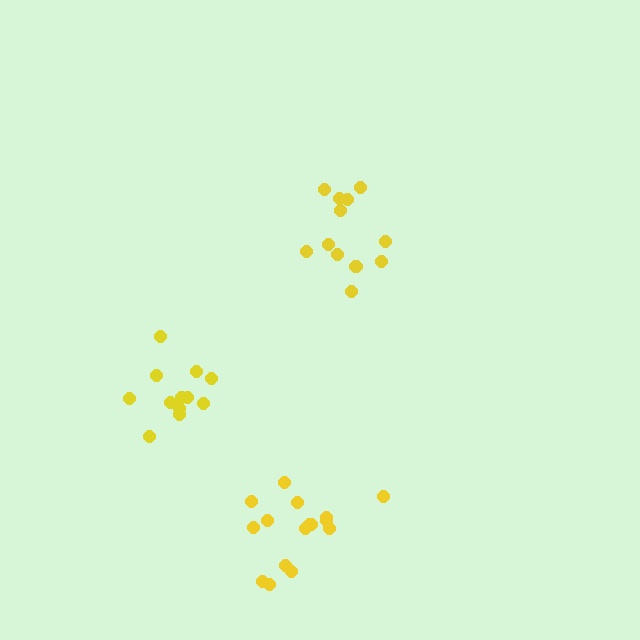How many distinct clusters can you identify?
There are 3 distinct clusters.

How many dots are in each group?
Group 1: 16 dots, Group 2: 12 dots, Group 3: 12 dots (40 total).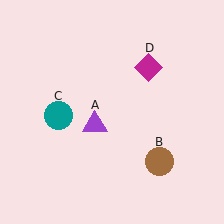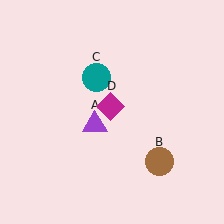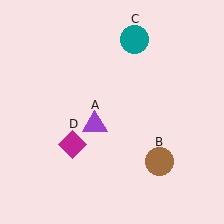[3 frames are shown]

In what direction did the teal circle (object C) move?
The teal circle (object C) moved up and to the right.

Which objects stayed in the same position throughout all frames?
Purple triangle (object A) and brown circle (object B) remained stationary.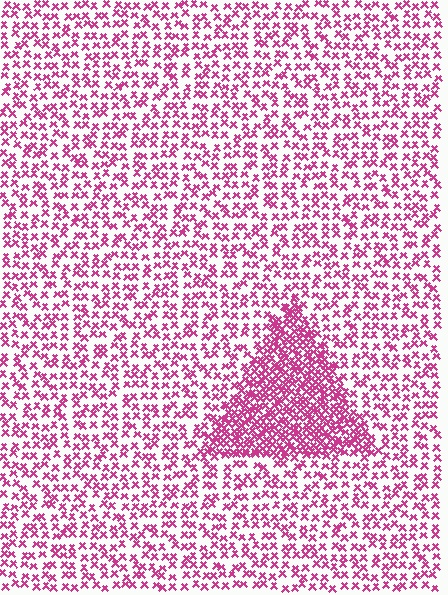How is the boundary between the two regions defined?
The boundary is defined by a change in element density (approximately 2.3x ratio). All elements are the same color, size, and shape.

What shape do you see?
I see a triangle.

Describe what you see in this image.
The image contains small magenta elements arranged at two different densities. A triangle-shaped region is visible where the elements are more densely packed than the surrounding area.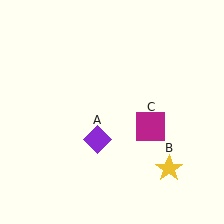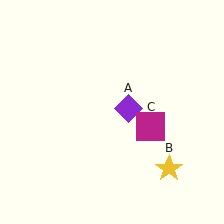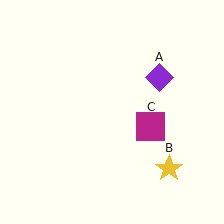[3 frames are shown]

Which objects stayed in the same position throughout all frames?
Yellow star (object B) and magenta square (object C) remained stationary.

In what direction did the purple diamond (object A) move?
The purple diamond (object A) moved up and to the right.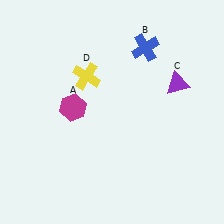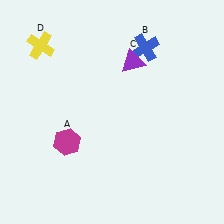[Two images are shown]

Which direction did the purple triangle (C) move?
The purple triangle (C) moved left.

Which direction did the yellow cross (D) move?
The yellow cross (D) moved left.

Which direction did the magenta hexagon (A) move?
The magenta hexagon (A) moved down.